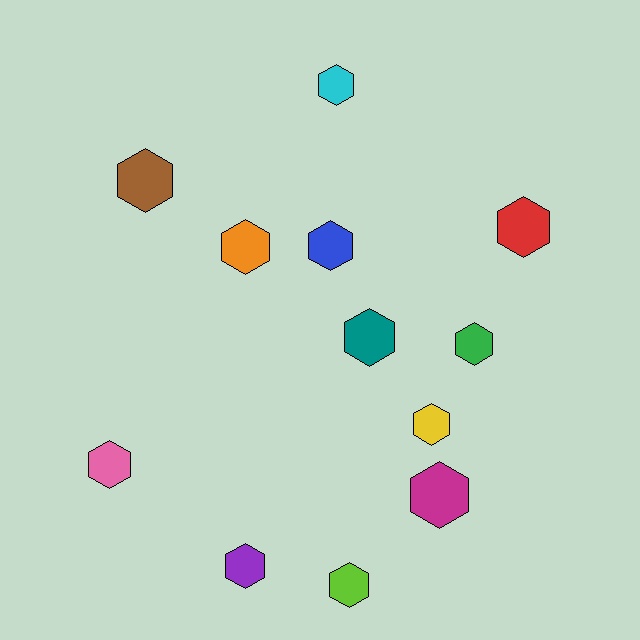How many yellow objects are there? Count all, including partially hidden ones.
There is 1 yellow object.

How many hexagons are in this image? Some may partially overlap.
There are 12 hexagons.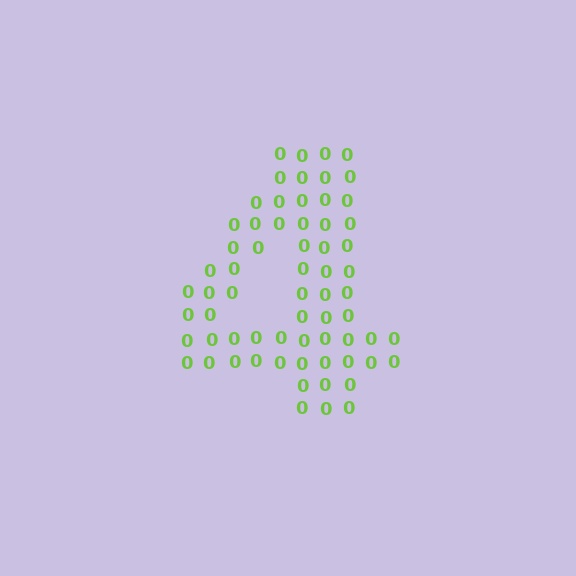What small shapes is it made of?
It is made of small digit 0's.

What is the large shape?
The large shape is the digit 4.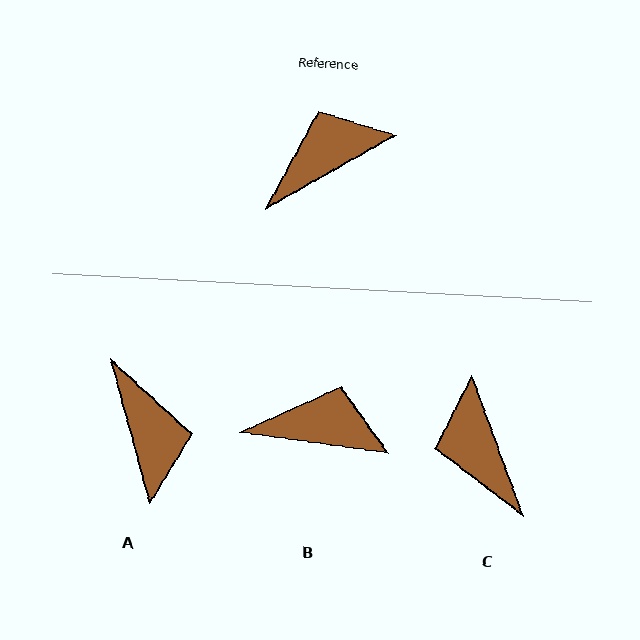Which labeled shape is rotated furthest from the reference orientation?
A, about 104 degrees away.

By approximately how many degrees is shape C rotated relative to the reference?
Approximately 80 degrees counter-clockwise.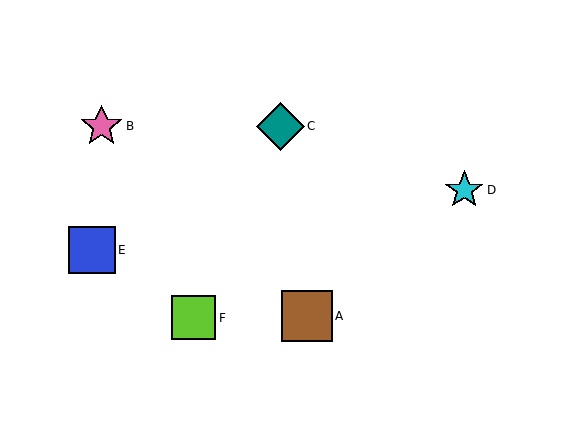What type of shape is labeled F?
Shape F is a lime square.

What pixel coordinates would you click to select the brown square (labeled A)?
Click at (307, 316) to select the brown square A.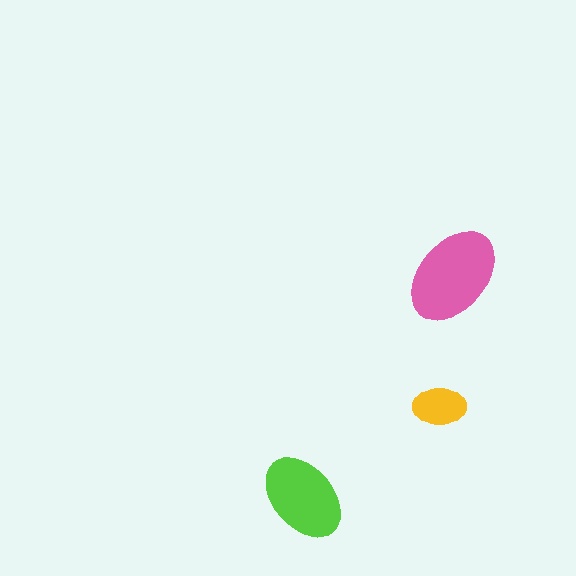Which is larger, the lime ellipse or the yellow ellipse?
The lime one.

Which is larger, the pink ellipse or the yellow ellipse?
The pink one.